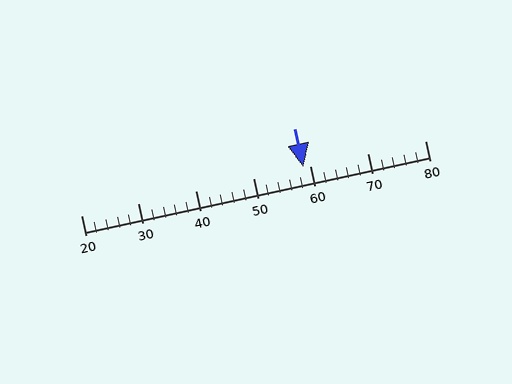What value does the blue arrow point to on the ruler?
The blue arrow points to approximately 59.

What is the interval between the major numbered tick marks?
The major tick marks are spaced 10 units apart.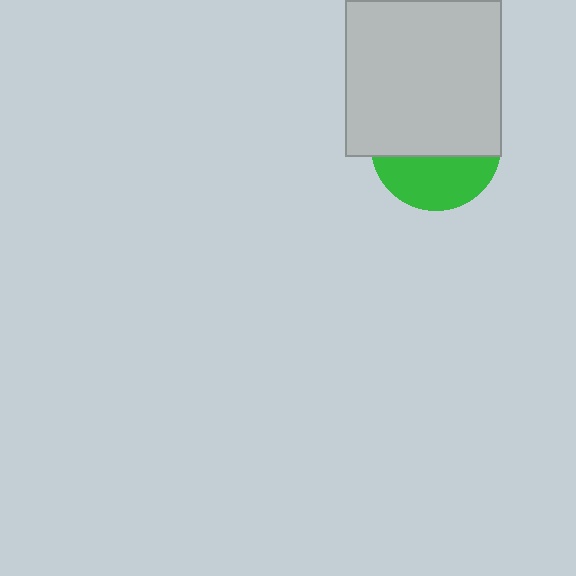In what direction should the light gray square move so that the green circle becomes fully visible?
The light gray square should move up. That is the shortest direction to clear the overlap and leave the green circle fully visible.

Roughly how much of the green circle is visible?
A small part of it is visible (roughly 39%).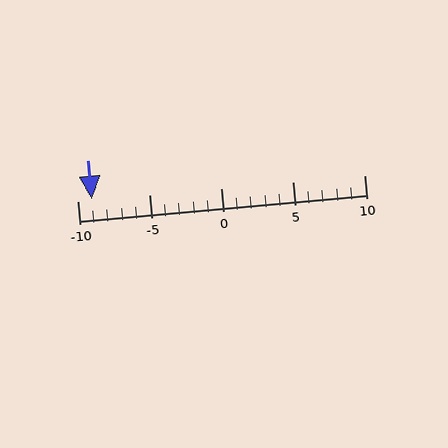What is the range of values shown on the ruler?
The ruler shows values from -10 to 10.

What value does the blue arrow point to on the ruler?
The blue arrow points to approximately -9.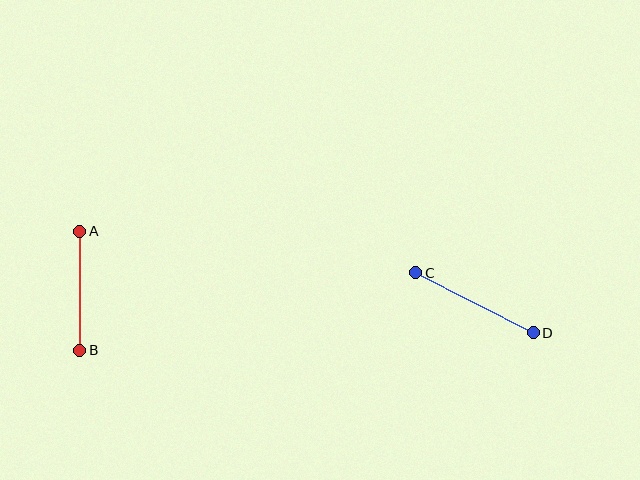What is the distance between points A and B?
The distance is approximately 119 pixels.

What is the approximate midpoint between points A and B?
The midpoint is at approximately (80, 291) pixels.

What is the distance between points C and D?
The distance is approximately 132 pixels.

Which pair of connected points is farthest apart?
Points C and D are farthest apart.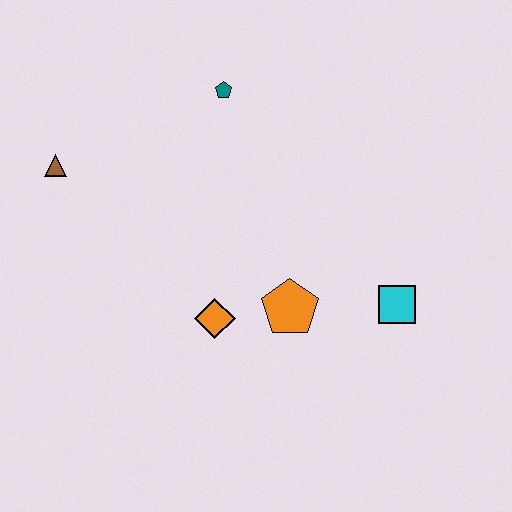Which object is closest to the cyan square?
The orange pentagon is closest to the cyan square.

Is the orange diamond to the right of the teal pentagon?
No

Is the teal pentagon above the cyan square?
Yes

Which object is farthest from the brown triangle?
The cyan square is farthest from the brown triangle.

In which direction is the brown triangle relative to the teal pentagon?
The brown triangle is to the left of the teal pentagon.